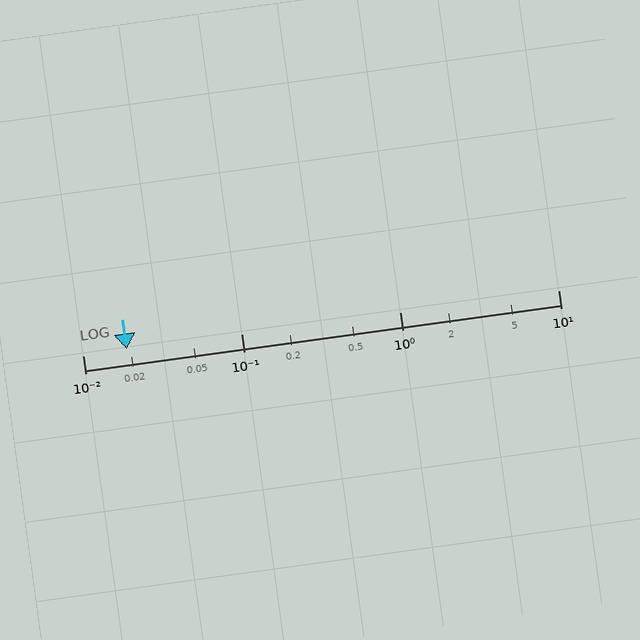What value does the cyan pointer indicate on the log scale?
The pointer indicates approximately 0.019.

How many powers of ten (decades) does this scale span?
The scale spans 3 decades, from 0.01 to 10.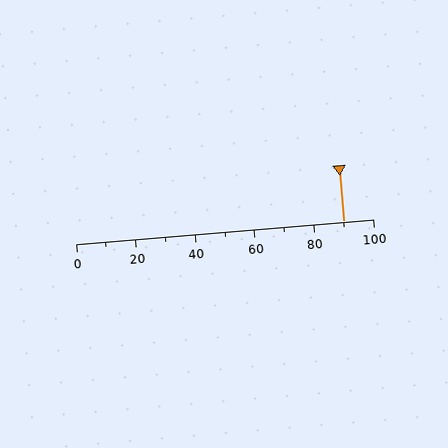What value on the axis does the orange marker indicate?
The marker indicates approximately 90.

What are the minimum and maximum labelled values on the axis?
The axis runs from 0 to 100.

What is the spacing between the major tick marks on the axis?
The major ticks are spaced 20 apart.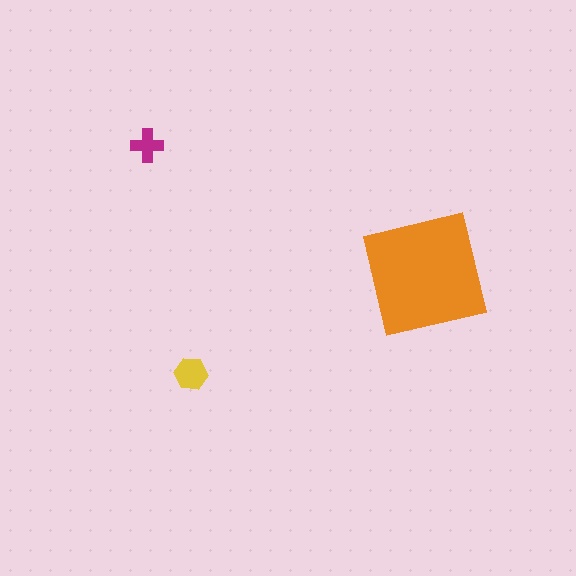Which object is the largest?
The orange square.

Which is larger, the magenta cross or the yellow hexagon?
The yellow hexagon.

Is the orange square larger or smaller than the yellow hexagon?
Larger.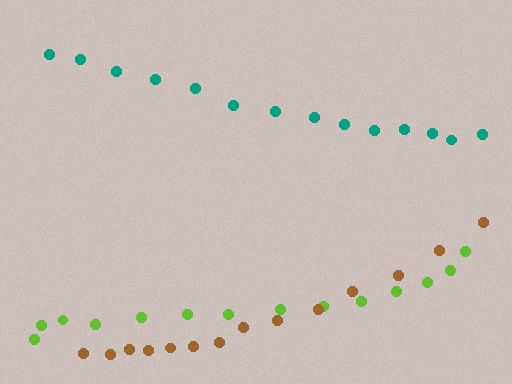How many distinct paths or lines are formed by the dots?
There are 3 distinct paths.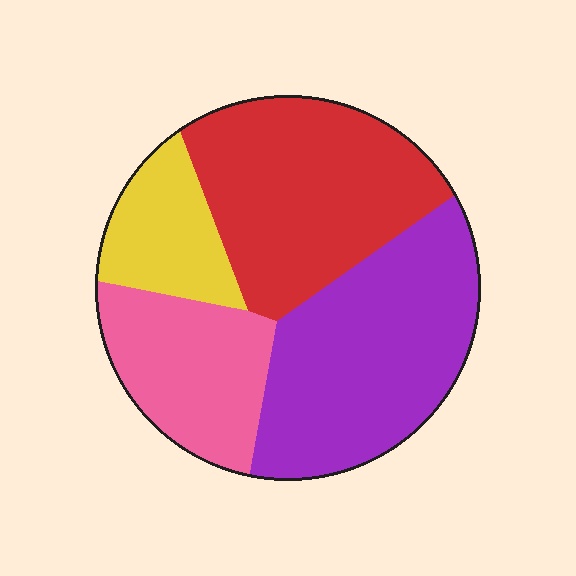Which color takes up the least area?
Yellow, at roughly 15%.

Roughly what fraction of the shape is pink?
Pink covers around 20% of the shape.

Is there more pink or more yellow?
Pink.